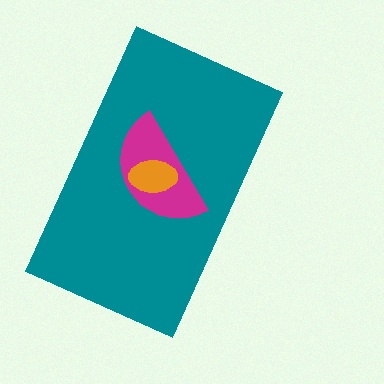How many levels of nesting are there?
3.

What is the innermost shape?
The orange ellipse.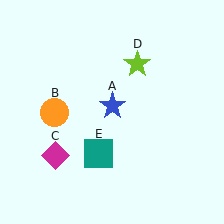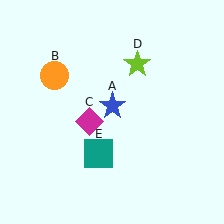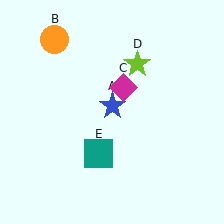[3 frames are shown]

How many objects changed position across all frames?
2 objects changed position: orange circle (object B), magenta diamond (object C).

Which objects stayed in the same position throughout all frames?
Blue star (object A) and lime star (object D) and teal square (object E) remained stationary.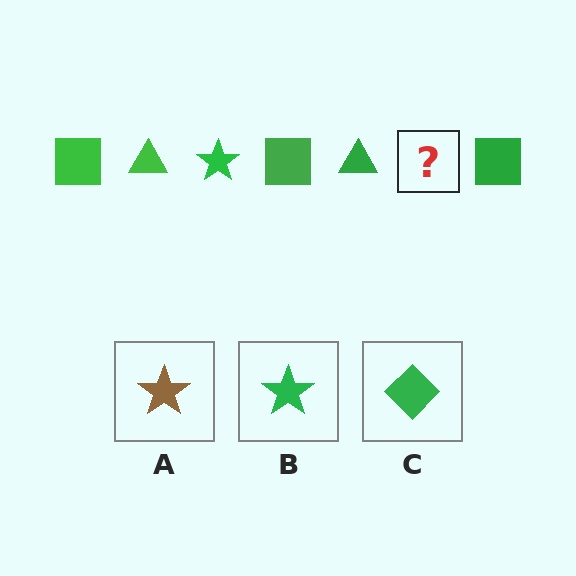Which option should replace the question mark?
Option B.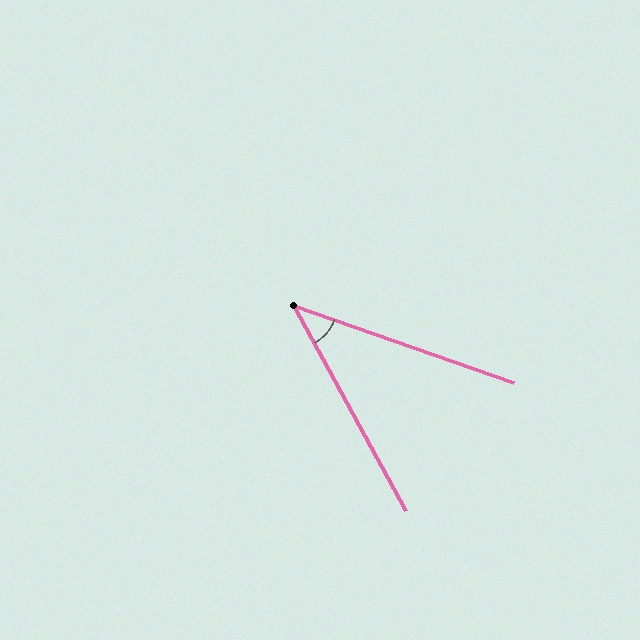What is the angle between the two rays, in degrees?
Approximately 42 degrees.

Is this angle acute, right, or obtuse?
It is acute.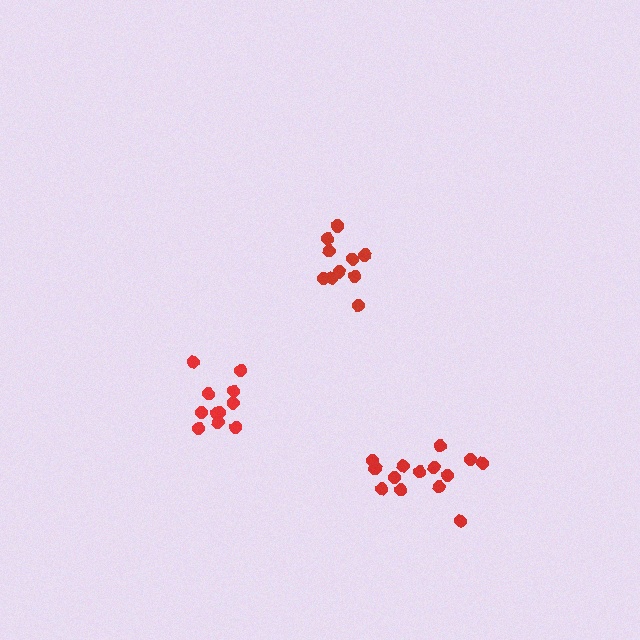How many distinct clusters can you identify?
There are 3 distinct clusters.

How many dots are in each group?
Group 1: 10 dots, Group 2: 11 dots, Group 3: 14 dots (35 total).